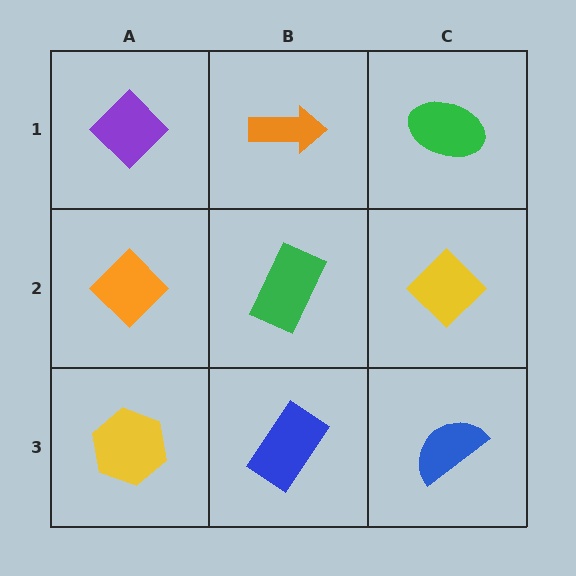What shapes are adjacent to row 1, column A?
An orange diamond (row 2, column A), an orange arrow (row 1, column B).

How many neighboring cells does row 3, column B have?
3.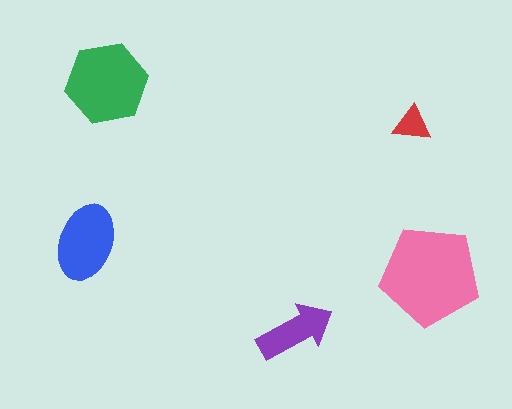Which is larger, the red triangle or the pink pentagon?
The pink pentagon.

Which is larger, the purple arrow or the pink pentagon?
The pink pentagon.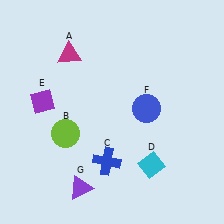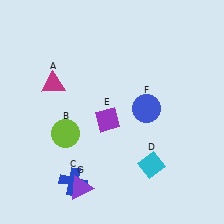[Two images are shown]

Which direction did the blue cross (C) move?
The blue cross (C) moved left.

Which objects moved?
The objects that moved are: the magenta triangle (A), the blue cross (C), the purple diamond (E).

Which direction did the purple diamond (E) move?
The purple diamond (E) moved right.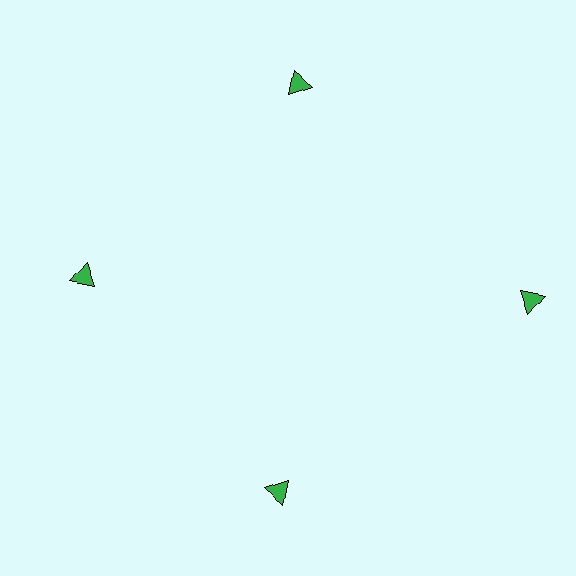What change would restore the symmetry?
The symmetry would be restored by moving it inward, back onto the ring so that all 4 triangles sit at equal angles and equal distance from the center.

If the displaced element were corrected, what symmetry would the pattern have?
It would have 4-fold rotational symmetry — the pattern would map onto itself every 90 degrees.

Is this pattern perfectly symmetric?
No. The 4 green triangles are arranged in a ring, but one element near the 3 o'clock position is pushed outward from the center, breaking the 4-fold rotational symmetry.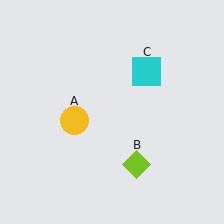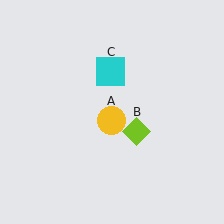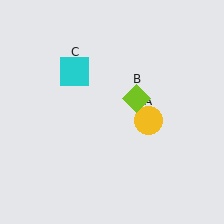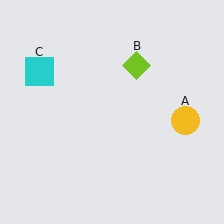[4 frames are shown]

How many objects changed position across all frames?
3 objects changed position: yellow circle (object A), lime diamond (object B), cyan square (object C).